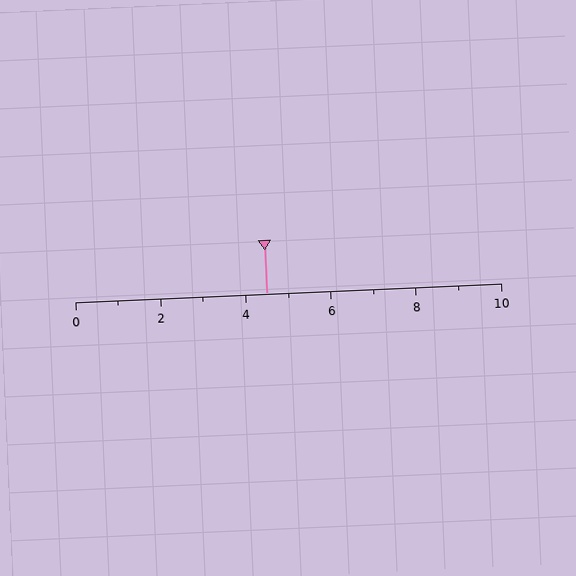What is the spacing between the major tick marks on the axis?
The major ticks are spaced 2 apart.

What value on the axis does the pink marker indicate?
The marker indicates approximately 4.5.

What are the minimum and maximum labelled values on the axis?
The axis runs from 0 to 10.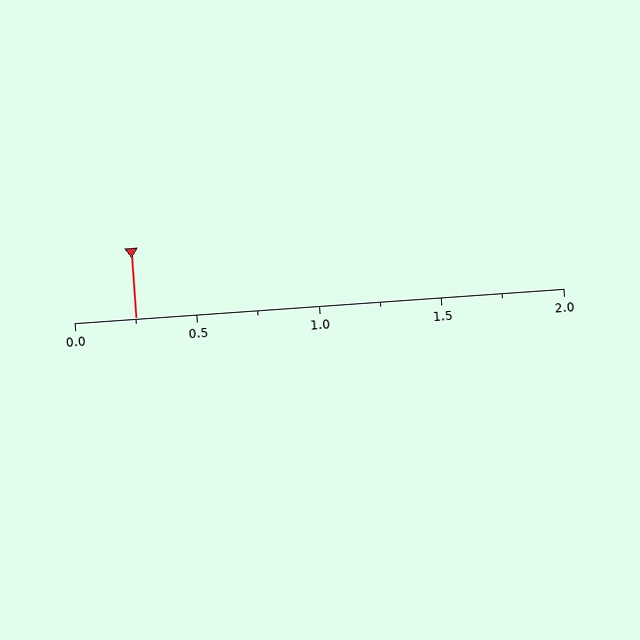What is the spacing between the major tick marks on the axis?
The major ticks are spaced 0.5 apart.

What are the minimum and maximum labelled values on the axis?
The axis runs from 0.0 to 2.0.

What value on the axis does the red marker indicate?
The marker indicates approximately 0.25.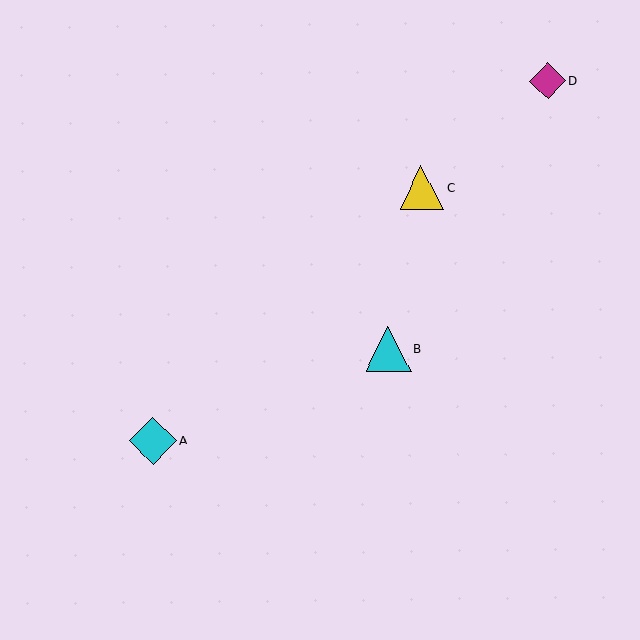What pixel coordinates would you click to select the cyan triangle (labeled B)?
Click at (388, 349) to select the cyan triangle B.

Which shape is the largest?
The cyan diamond (labeled A) is the largest.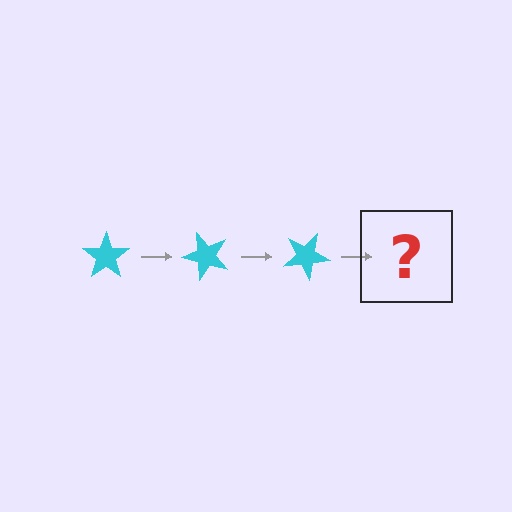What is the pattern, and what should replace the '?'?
The pattern is that the star rotates 50 degrees each step. The '?' should be a cyan star rotated 150 degrees.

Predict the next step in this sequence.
The next step is a cyan star rotated 150 degrees.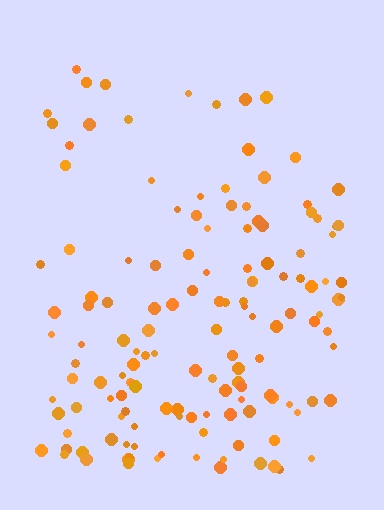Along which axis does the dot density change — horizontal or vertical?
Vertical.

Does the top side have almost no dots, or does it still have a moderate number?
Still a moderate number, just noticeably fewer than the bottom.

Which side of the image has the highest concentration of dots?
The bottom.